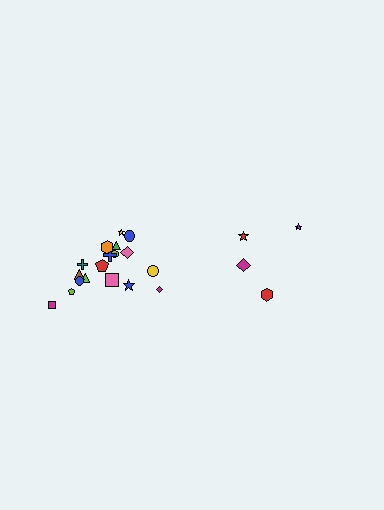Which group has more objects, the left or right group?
The left group.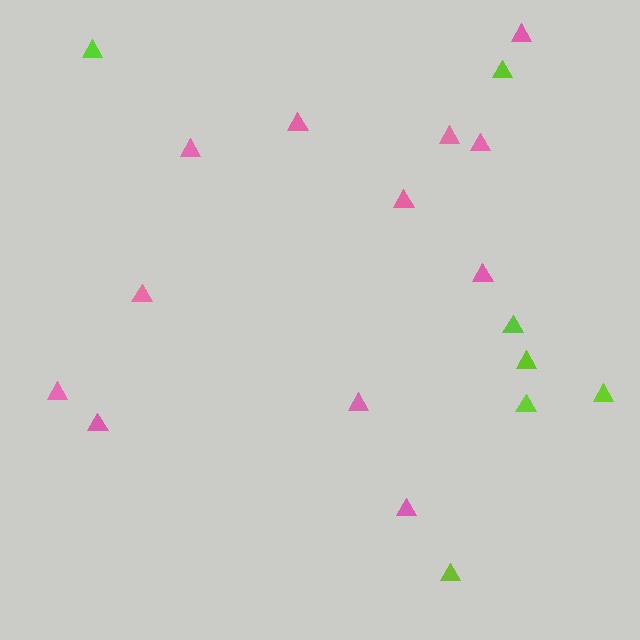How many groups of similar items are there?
There are 2 groups: one group of lime triangles (7) and one group of pink triangles (12).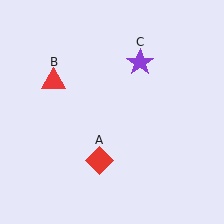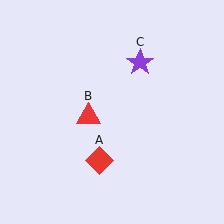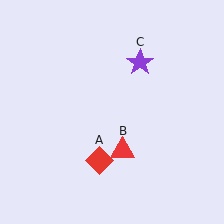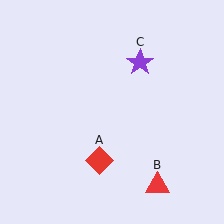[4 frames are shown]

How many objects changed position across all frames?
1 object changed position: red triangle (object B).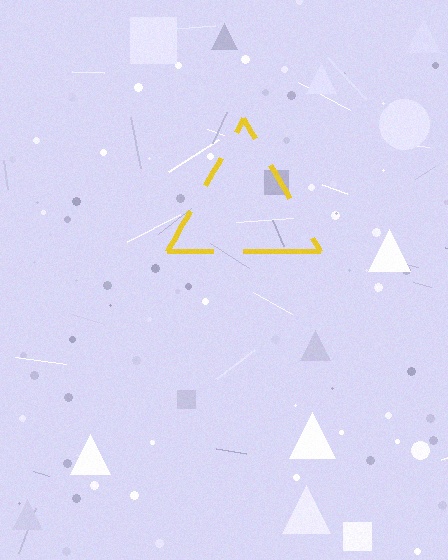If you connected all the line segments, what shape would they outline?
They would outline a triangle.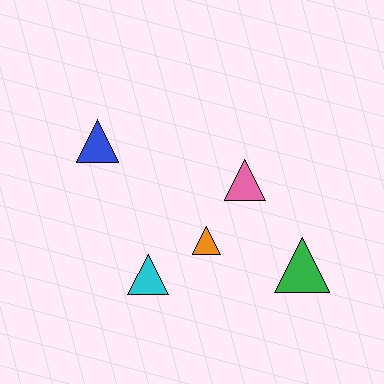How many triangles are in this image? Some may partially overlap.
There are 5 triangles.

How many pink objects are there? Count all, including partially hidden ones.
There is 1 pink object.